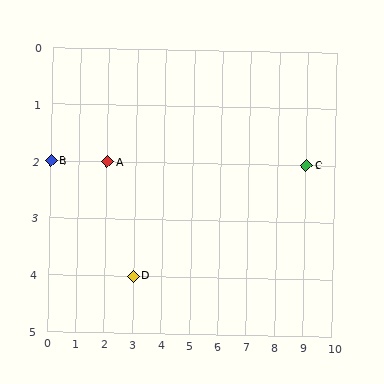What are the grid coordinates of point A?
Point A is at grid coordinates (2, 2).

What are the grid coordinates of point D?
Point D is at grid coordinates (3, 4).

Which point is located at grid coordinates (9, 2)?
Point C is at (9, 2).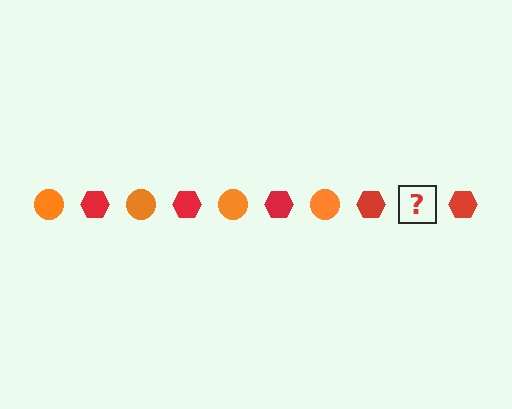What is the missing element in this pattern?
The missing element is an orange circle.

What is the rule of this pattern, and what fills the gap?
The rule is that the pattern alternates between orange circle and red hexagon. The gap should be filled with an orange circle.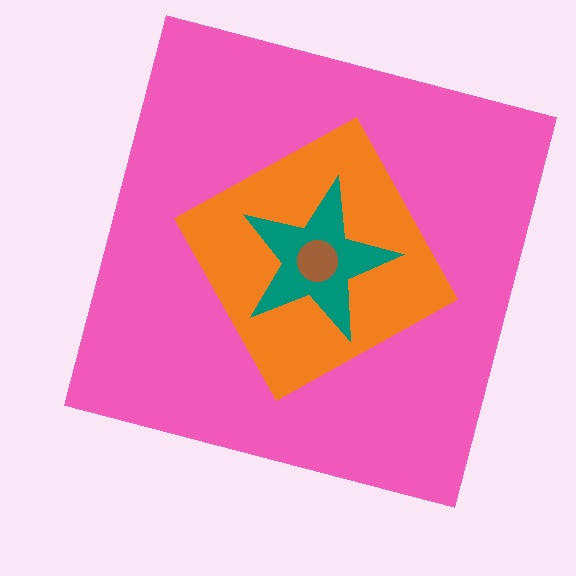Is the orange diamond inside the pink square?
Yes.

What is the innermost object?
The brown circle.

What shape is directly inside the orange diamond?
The teal star.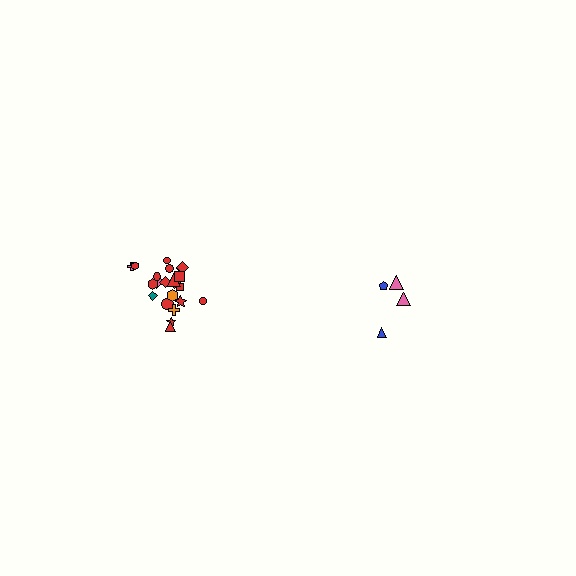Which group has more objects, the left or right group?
The left group.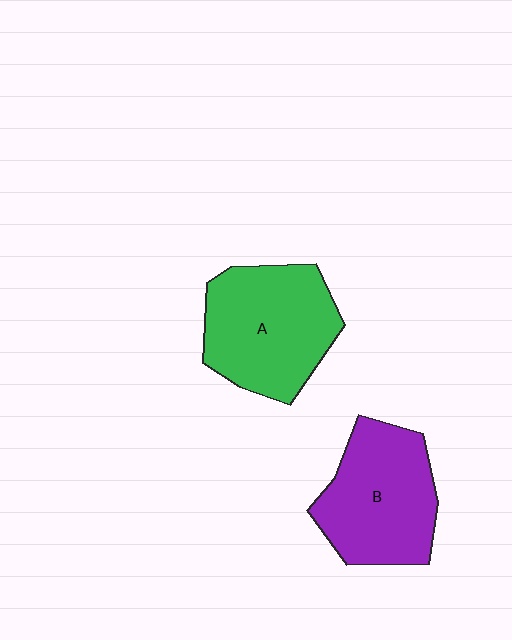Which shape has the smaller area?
Shape B (purple).